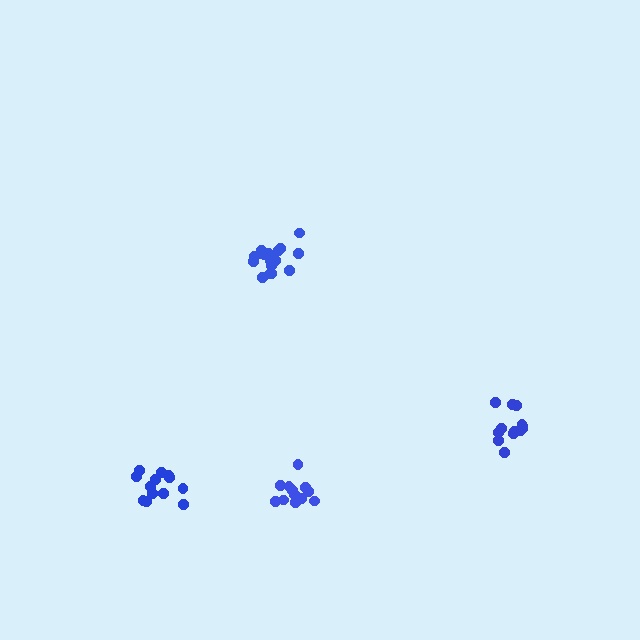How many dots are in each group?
Group 1: 13 dots, Group 2: 18 dots, Group 3: 12 dots, Group 4: 13 dots (56 total).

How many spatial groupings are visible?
There are 4 spatial groupings.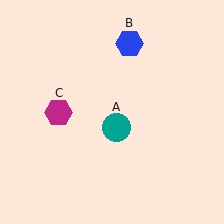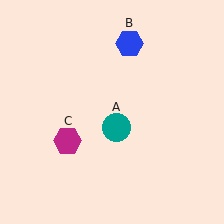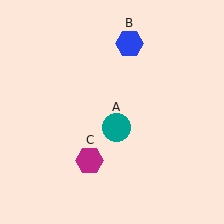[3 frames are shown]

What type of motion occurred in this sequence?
The magenta hexagon (object C) rotated counterclockwise around the center of the scene.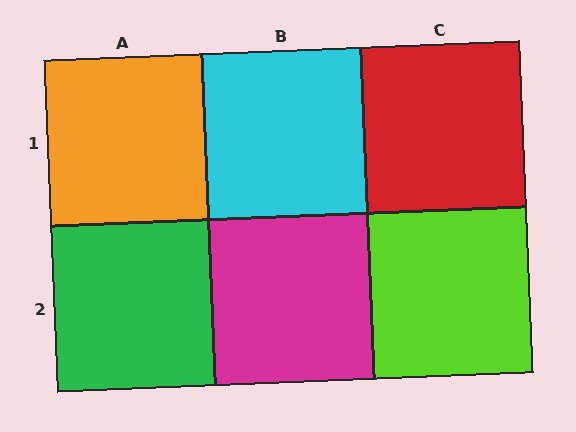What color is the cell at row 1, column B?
Cyan.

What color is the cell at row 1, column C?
Red.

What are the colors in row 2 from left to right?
Green, magenta, lime.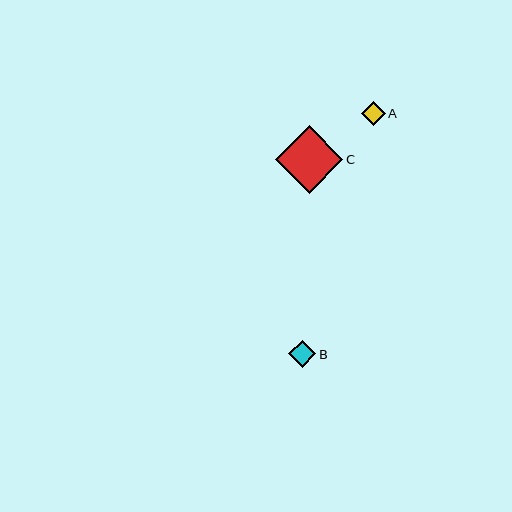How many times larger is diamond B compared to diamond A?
Diamond B is approximately 1.1 times the size of diamond A.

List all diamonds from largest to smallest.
From largest to smallest: C, B, A.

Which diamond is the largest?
Diamond C is the largest with a size of approximately 67 pixels.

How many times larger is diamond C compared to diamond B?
Diamond C is approximately 2.4 times the size of diamond B.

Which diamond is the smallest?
Diamond A is the smallest with a size of approximately 24 pixels.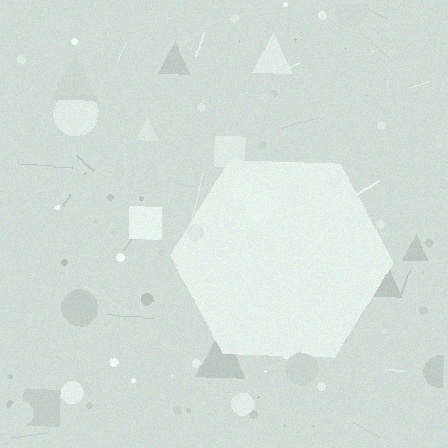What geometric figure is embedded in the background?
A hexagon is embedded in the background.